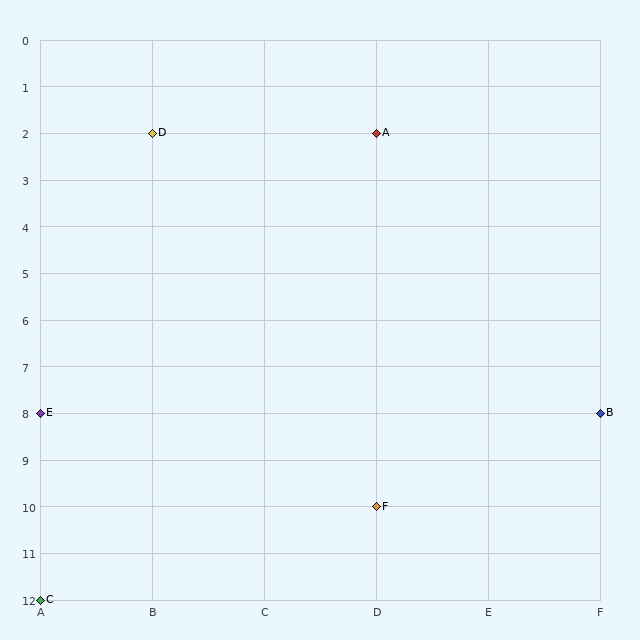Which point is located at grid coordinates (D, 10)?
Point F is at (D, 10).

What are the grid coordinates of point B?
Point B is at grid coordinates (F, 8).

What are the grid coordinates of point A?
Point A is at grid coordinates (D, 2).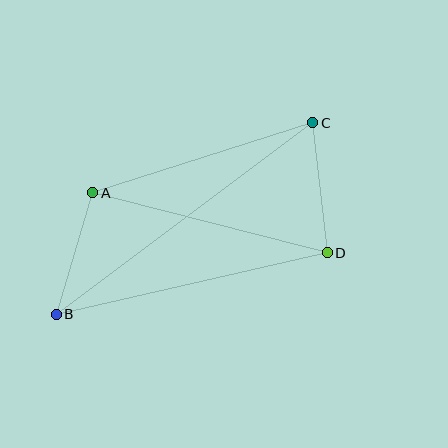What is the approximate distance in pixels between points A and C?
The distance between A and C is approximately 231 pixels.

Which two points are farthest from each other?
Points B and C are farthest from each other.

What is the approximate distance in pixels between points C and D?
The distance between C and D is approximately 130 pixels.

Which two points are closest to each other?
Points A and B are closest to each other.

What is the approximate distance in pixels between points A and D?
The distance between A and D is approximately 242 pixels.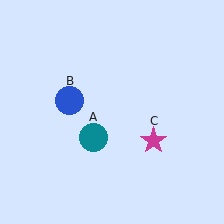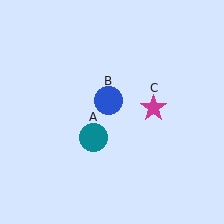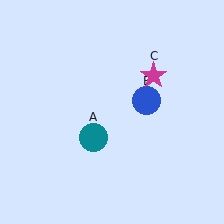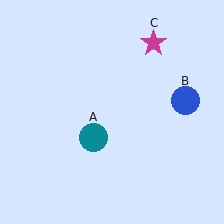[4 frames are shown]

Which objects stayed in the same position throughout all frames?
Teal circle (object A) remained stationary.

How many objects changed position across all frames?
2 objects changed position: blue circle (object B), magenta star (object C).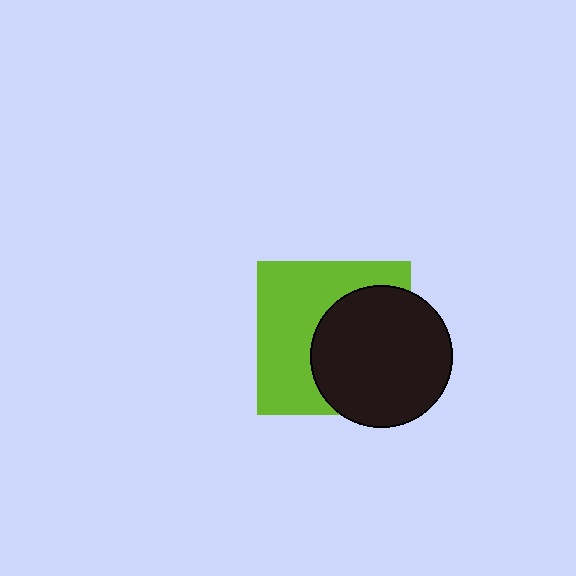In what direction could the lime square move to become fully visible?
The lime square could move left. That would shift it out from behind the black circle entirely.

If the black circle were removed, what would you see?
You would see the complete lime square.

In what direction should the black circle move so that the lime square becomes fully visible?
The black circle should move right. That is the shortest direction to clear the overlap and leave the lime square fully visible.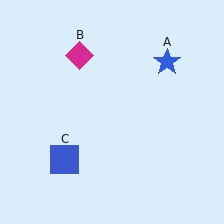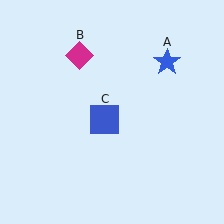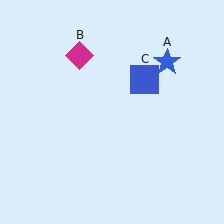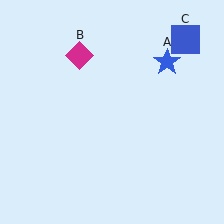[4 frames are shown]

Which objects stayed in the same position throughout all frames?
Blue star (object A) and magenta diamond (object B) remained stationary.